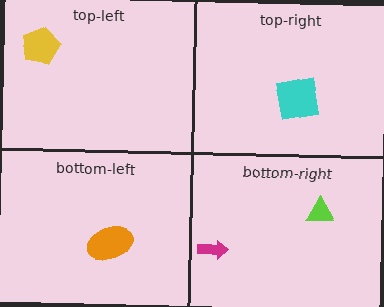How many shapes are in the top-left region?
1.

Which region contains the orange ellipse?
The bottom-left region.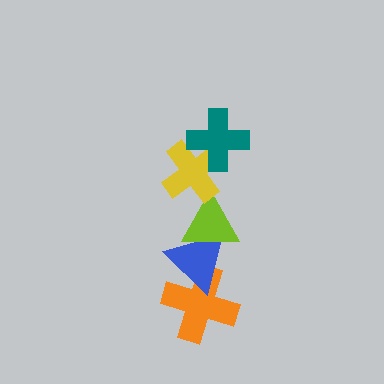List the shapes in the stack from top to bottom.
From top to bottom: the teal cross, the yellow cross, the lime triangle, the blue triangle, the orange cross.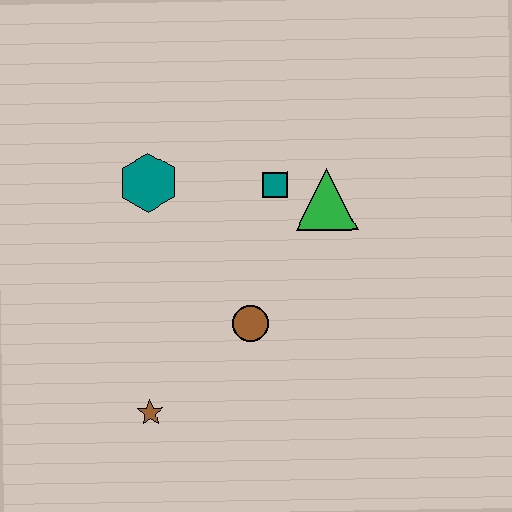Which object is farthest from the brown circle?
The teal hexagon is farthest from the brown circle.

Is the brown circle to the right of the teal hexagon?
Yes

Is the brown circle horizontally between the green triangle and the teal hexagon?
Yes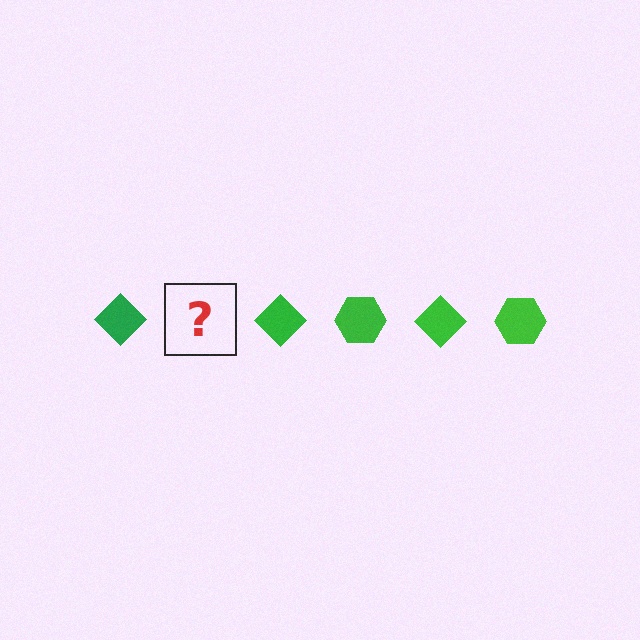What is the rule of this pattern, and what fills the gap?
The rule is that the pattern cycles through diamond, hexagon shapes in green. The gap should be filled with a green hexagon.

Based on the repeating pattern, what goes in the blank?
The blank should be a green hexagon.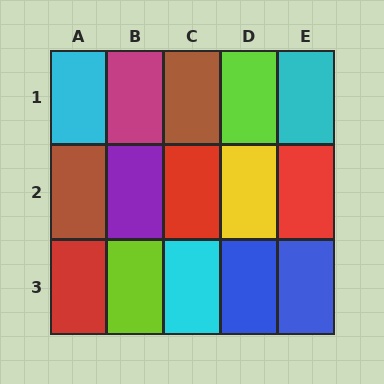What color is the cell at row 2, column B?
Purple.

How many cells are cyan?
3 cells are cyan.